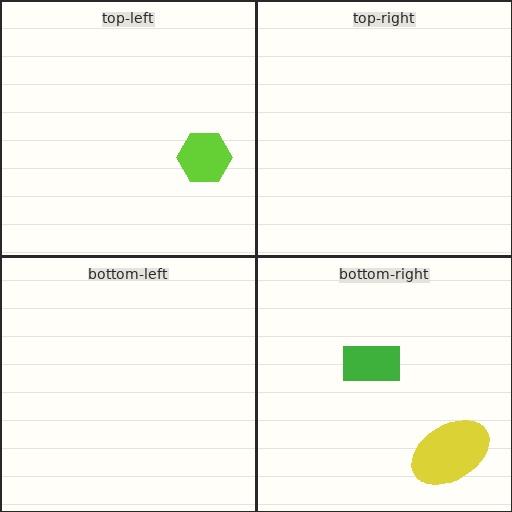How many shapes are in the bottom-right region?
2.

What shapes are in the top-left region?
The lime hexagon.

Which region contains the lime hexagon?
The top-left region.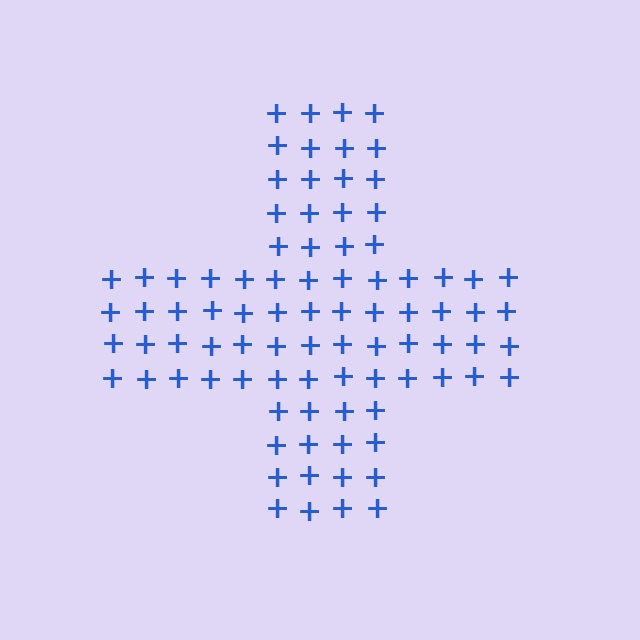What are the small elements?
The small elements are plus signs.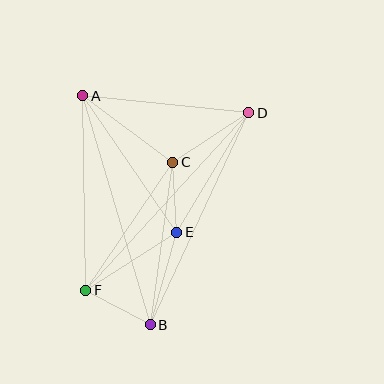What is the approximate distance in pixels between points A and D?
The distance between A and D is approximately 166 pixels.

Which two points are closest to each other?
Points C and E are closest to each other.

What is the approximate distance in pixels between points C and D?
The distance between C and D is approximately 91 pixels.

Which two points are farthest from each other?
Points D and F are farthest from each other.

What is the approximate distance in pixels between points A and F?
The distance between A and F is approximately 194 pixels.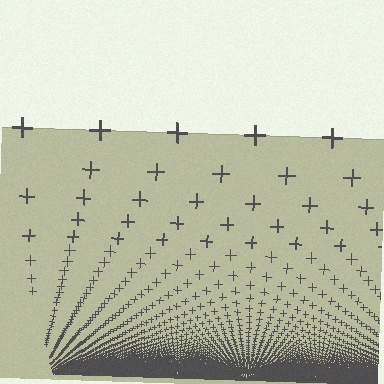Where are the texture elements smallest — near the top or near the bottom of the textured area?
Near the bottom.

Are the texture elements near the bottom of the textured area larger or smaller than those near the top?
Smaller. The gradient is inverted — elements near the bottom are smaller and denser.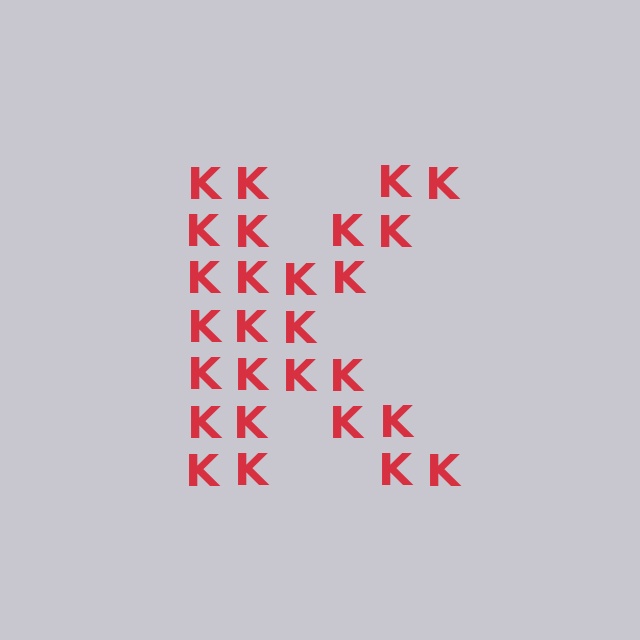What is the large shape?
The large shape is the letter K.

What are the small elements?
The small elements are letter K's.